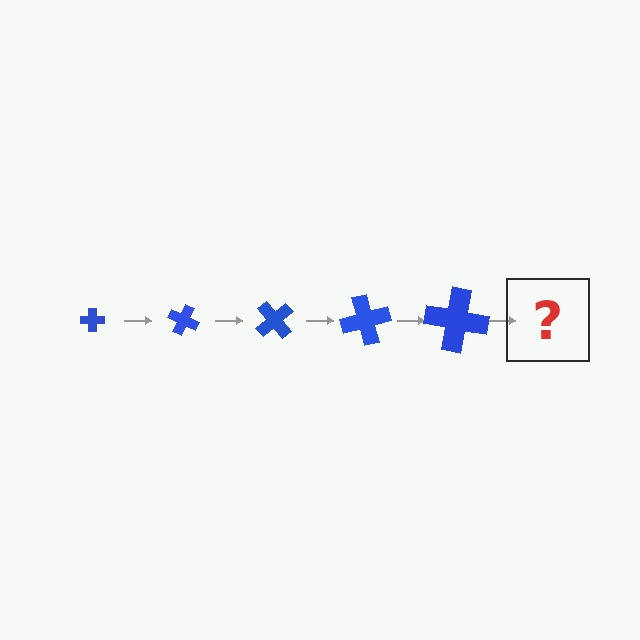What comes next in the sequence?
The next element should be a cross, larger than the previous one and rotated 125 degrees from the start.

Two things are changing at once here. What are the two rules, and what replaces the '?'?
The two rules are that the cross grows larger each step and it rotates 25 degrees each step. The '?' should be a cross, larger than the previous one and rotated 125 degrees from the start.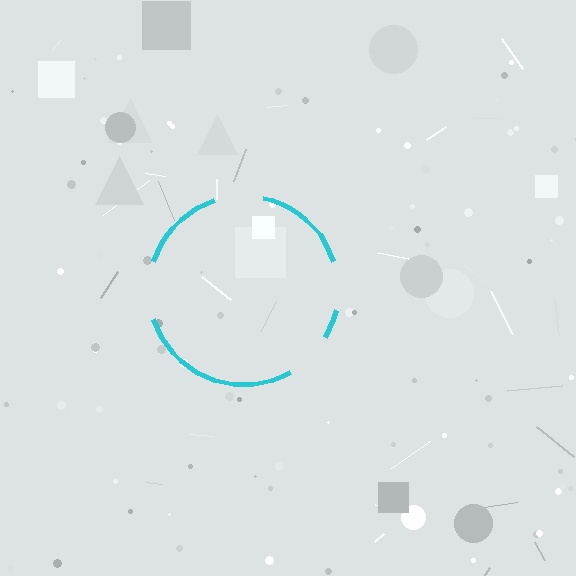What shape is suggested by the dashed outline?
The dashed outline suggests a circle.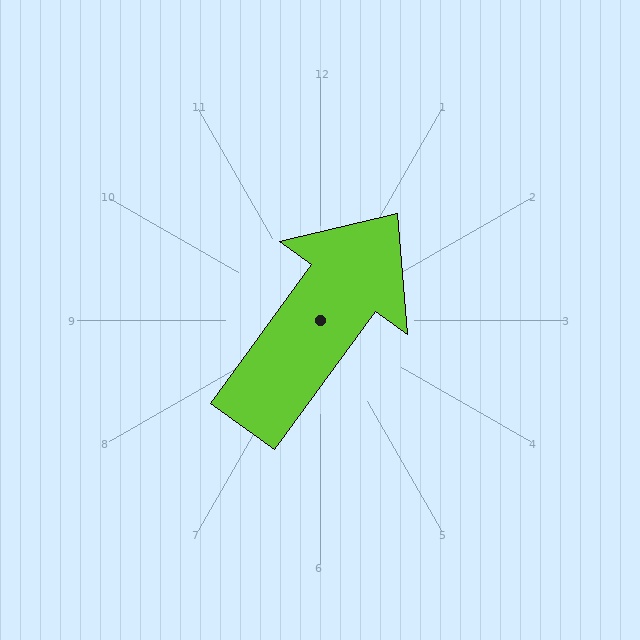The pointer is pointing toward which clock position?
Roughly 1 o'clock.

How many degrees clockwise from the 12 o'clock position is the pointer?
Approximately 36 degrees.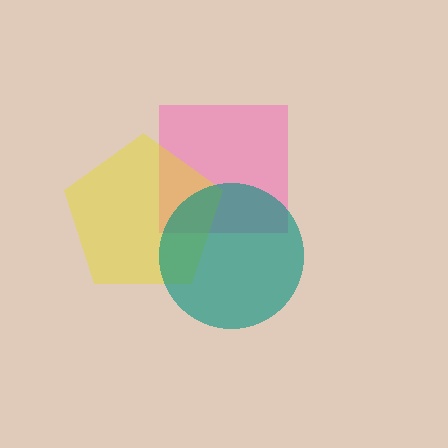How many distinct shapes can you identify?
There are 3 distinct shapes: a pink square, a yellow pentagon, a teal circle.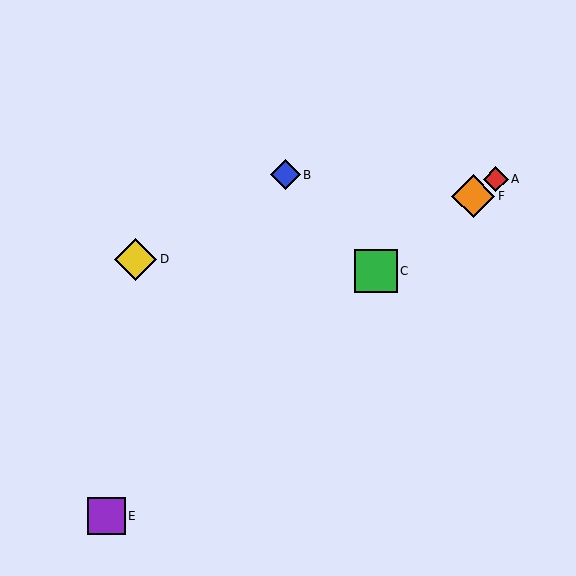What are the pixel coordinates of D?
Object D is at (136, 259).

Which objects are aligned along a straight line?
Objects A, C, F are aligned along a straight line.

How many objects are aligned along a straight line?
3 objects (A, C, F) are aligned along a straight line.